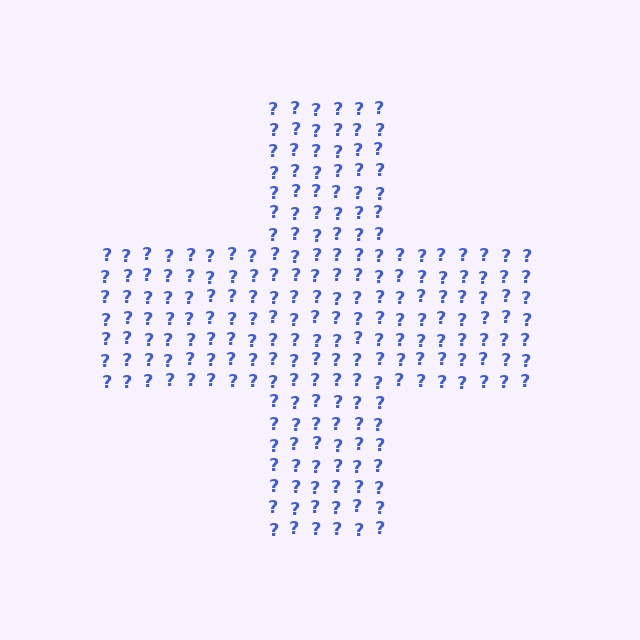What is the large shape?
The large shape is a cross.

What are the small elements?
The small elements are question marks.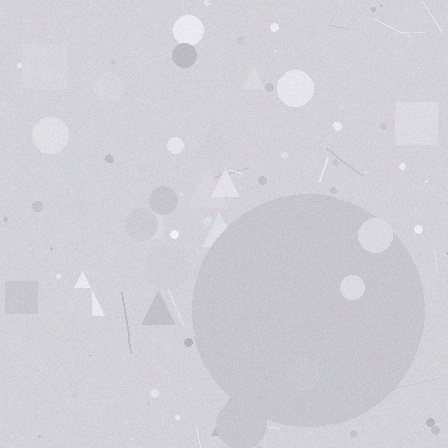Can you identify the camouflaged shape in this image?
The camouflaged shape is a circle.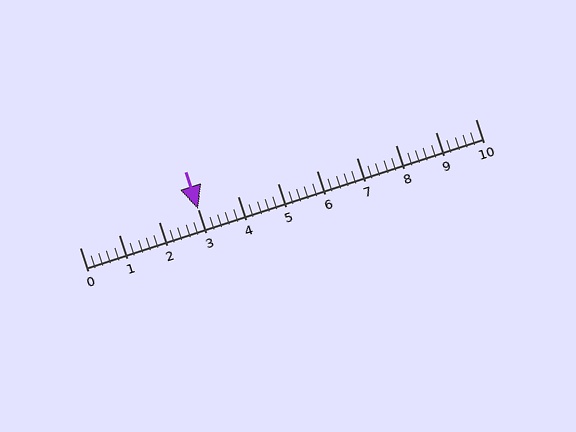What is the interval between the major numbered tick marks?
The major tick marks are spaced 1 units apart.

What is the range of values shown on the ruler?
The ruler shows values from 0 to 10.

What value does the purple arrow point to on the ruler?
The purple arrow points to approximately 3.0.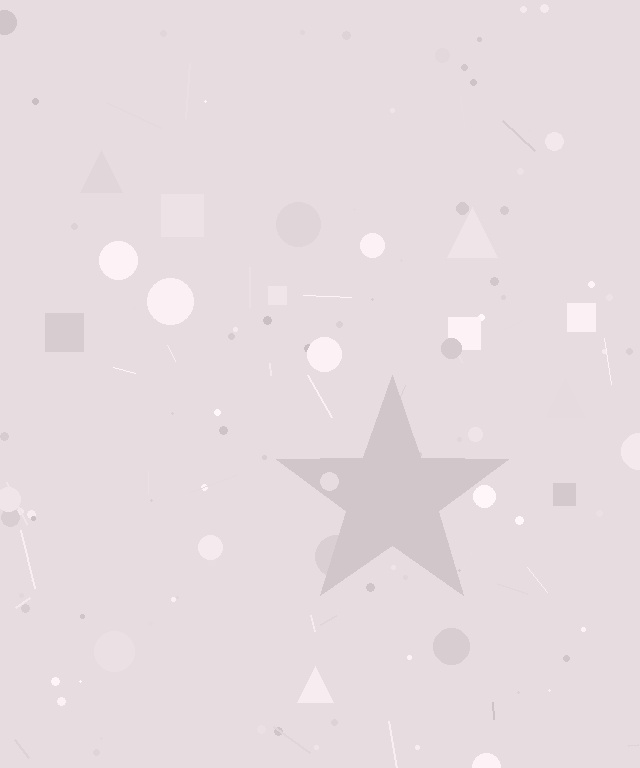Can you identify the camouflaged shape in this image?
The camouflaged shape is a star.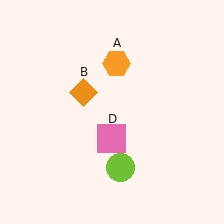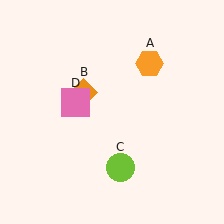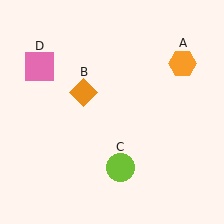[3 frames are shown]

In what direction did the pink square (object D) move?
The pink square (object D) moved up and to the left.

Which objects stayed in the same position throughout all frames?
Orange diamond (object B) and lime circle (object C) remained stationary.